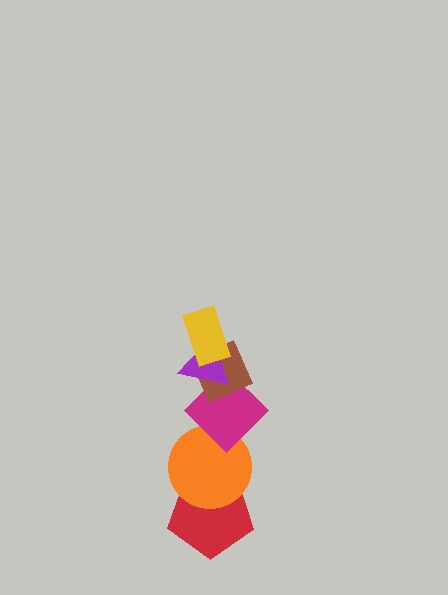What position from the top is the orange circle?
The orange circle is 5th from the top.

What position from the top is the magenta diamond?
The magenta diamond is 4th from the top.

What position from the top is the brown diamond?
The brown diamond is 3rd from the top.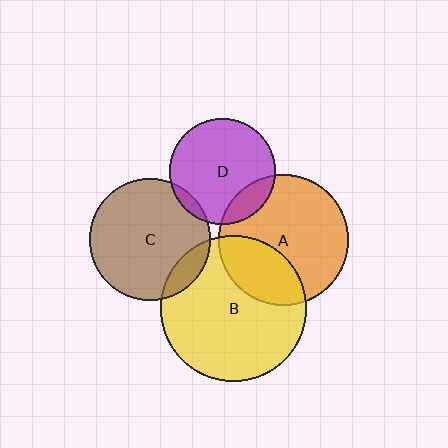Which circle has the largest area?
Circle B (yellow).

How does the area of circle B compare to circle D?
Approximately 1.9 times.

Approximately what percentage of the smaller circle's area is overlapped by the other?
Approximately 10%.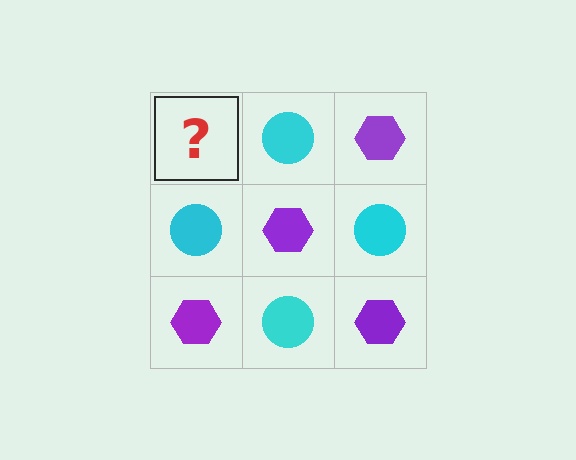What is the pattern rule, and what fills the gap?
The rule is that it alternates purple hexagon and cyan circle in a checkerboard pattern. The gap should be filled with a purple hexagon.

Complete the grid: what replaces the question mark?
The question mark should be replaced with a purple hexagon.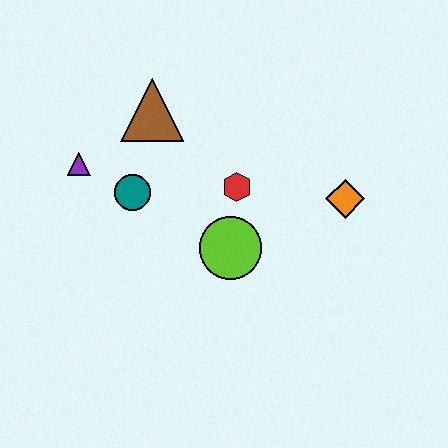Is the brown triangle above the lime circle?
Yes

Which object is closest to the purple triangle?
The teal circle is closest to the purple triangle.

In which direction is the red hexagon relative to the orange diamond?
The red hexagon is to the left of the orange diamond.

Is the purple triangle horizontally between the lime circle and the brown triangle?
No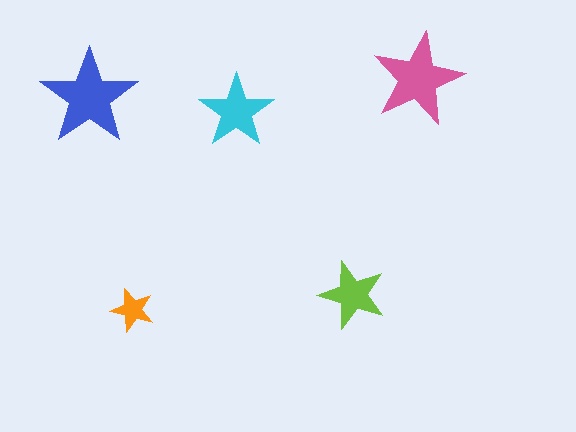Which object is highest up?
The pink star is topmost.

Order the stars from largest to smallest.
the blue one, the pink one, the cyan one, the lime one, the orange one.